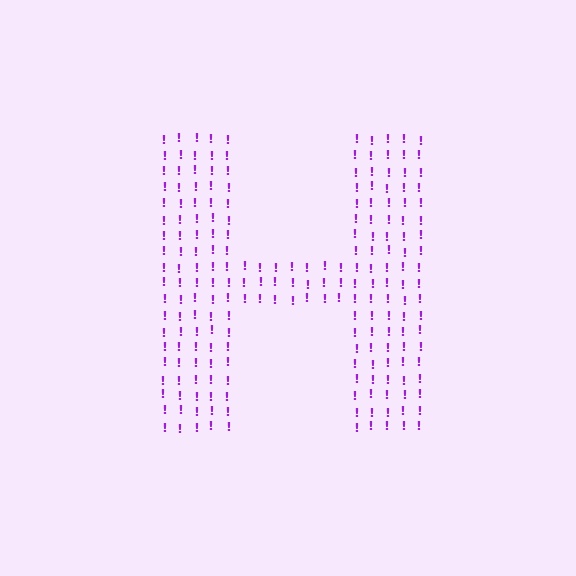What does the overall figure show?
The overall figure shows the letter H.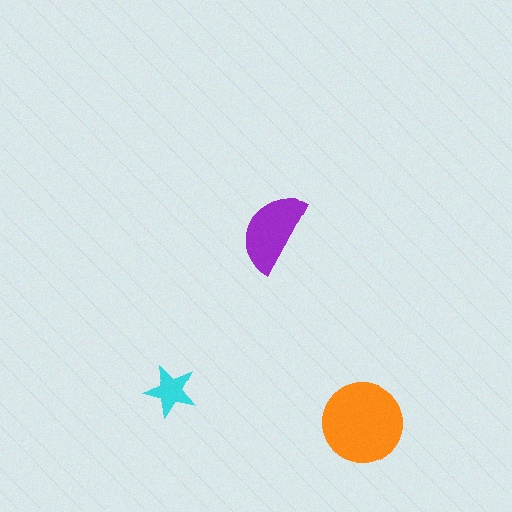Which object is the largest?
The orange circle.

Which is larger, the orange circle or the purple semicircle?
The orange circle.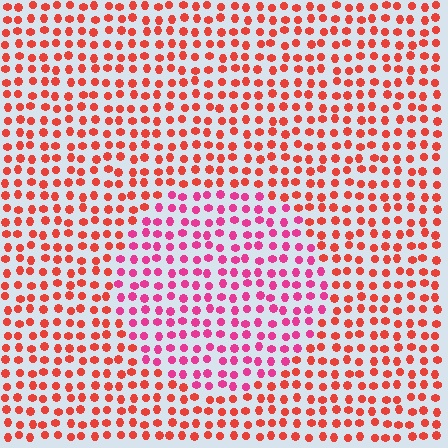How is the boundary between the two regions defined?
The boundary is defined purely by a slight shift in hue (about 35 degrees). Spacing, size, and orientation are identical on both sides.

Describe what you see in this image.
The image is filled with small red elements in a uniform arrangement. A circle-shaped region is visible where the elements are tinted to a slightly different hue, forming a subtle color boundary.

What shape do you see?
I see a circle.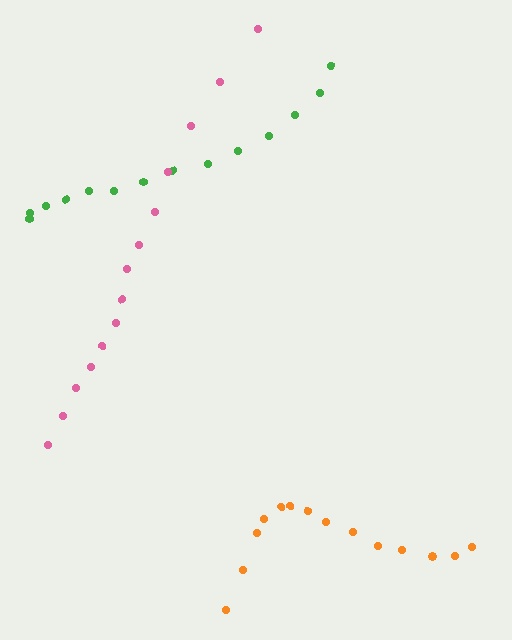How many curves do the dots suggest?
There are 3 distinct paths.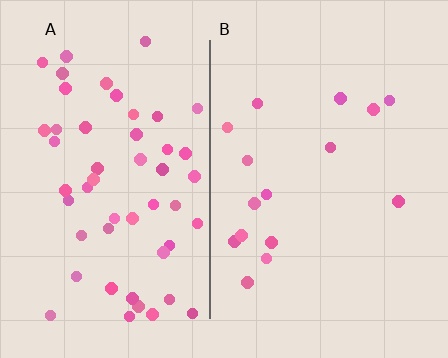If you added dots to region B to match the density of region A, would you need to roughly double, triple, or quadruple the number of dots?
Approximately triple.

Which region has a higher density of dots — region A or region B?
A (the left).